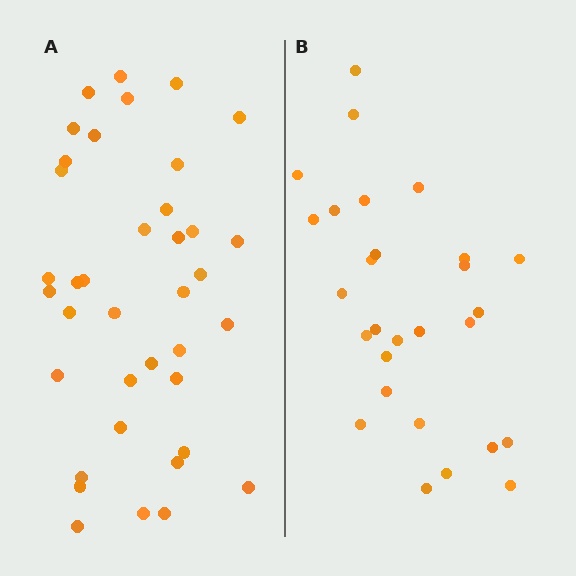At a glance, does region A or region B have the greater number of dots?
Region A (the left region) has more dots.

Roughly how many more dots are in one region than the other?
Region A has roughly 10 or so more dots than region B.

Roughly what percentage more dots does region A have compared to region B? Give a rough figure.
About 35% more.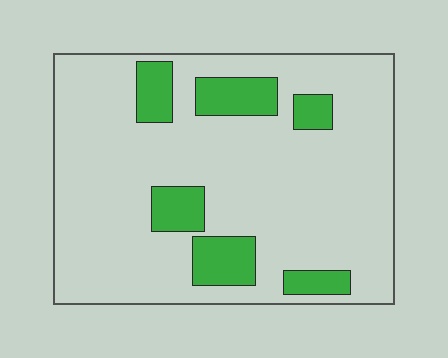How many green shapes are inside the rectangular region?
6.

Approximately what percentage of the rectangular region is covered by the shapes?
Approximately 15%.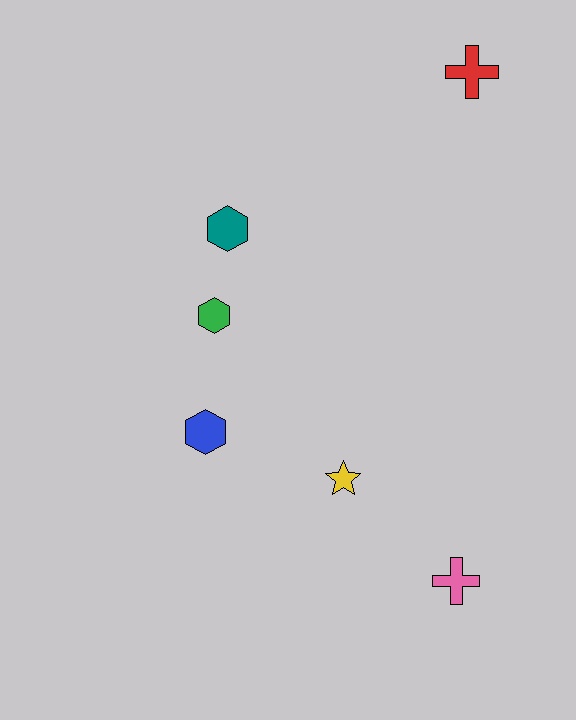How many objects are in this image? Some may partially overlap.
There are 6 objects.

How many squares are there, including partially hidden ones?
There are no squares.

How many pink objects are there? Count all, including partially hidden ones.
There is 1 pink object.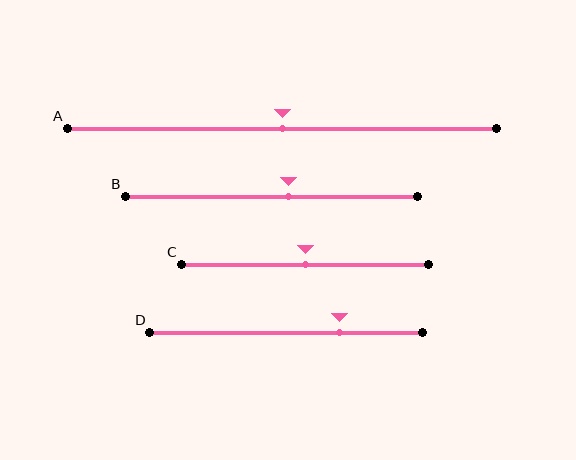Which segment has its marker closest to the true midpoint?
Segment A has its marker closest to the true midpoint.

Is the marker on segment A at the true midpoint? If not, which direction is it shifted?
Yes, the marker on segment A is at the true midpoint.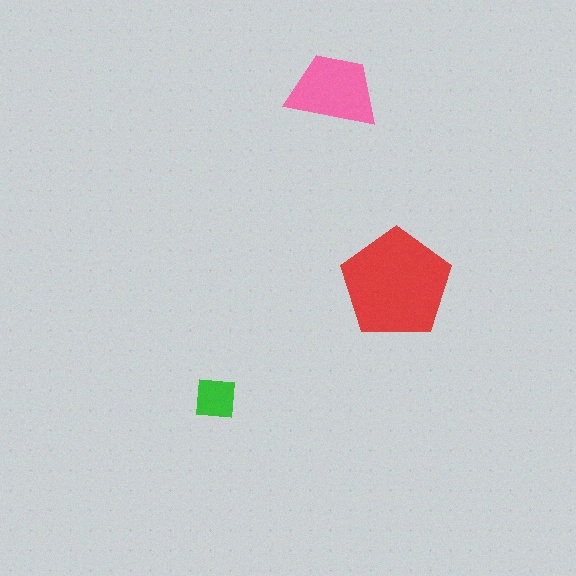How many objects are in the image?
There are 3 objects in the image.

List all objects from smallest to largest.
The green square, the pink trapezoid, the red pentagon.